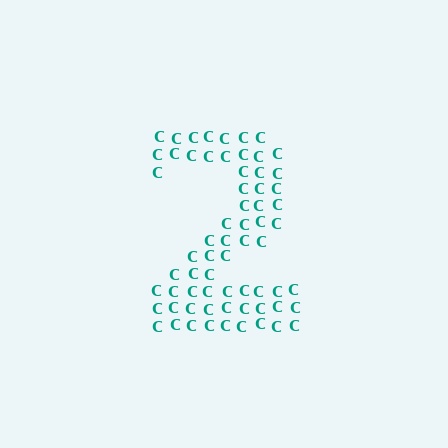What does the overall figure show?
The overall figure shows the digit 2.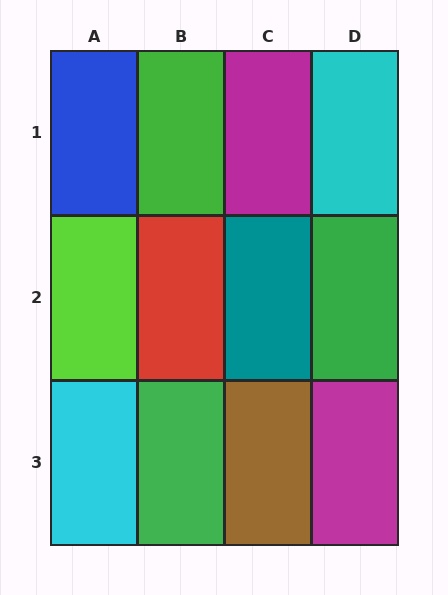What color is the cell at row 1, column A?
Blue.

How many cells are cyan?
2 cells are cyan.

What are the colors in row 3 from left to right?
Cyan, green, brown, magenta.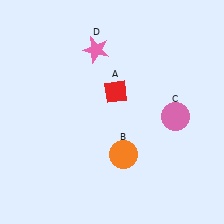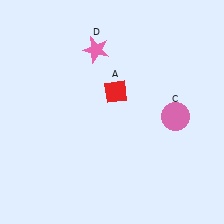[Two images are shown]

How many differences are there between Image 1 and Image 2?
There is 1 difference between the two images.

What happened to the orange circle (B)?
The orange circle (B) was removed in Image 2. It was in the bottom-right area of Image 1.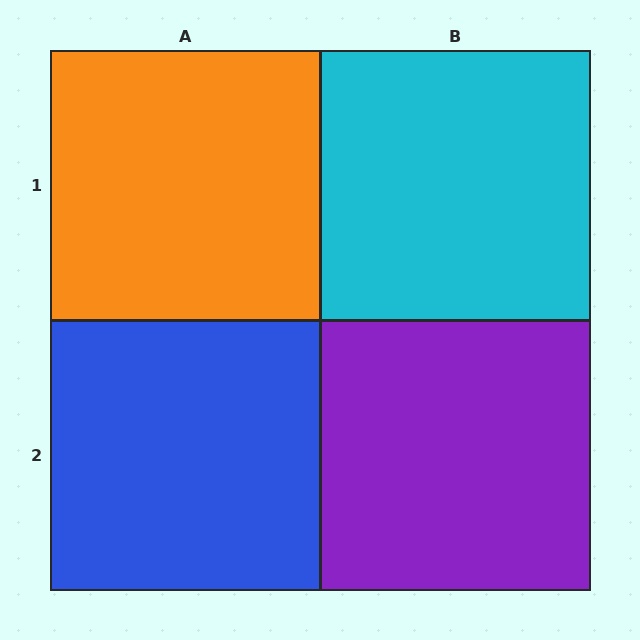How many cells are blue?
1 cell is blue.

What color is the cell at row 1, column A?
Orange.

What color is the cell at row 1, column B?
Cyan.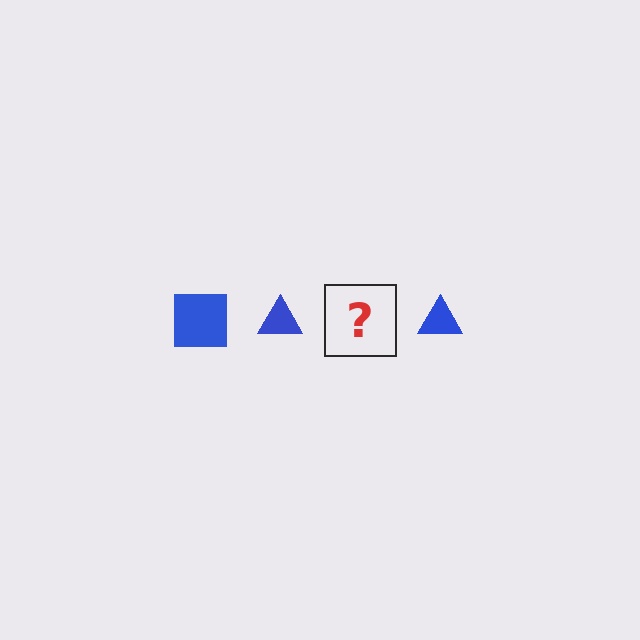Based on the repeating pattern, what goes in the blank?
The blank should be a blue square.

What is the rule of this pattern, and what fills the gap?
The rule is that the pattern cycles through square, triangle shapes in blue. The gap should be filled with a blue square.